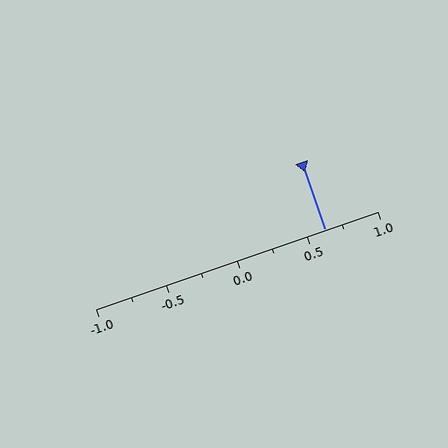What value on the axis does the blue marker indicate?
The marker indicates approximately 0.62.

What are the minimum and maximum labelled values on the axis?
The axis runs from -1.0 to 1.0.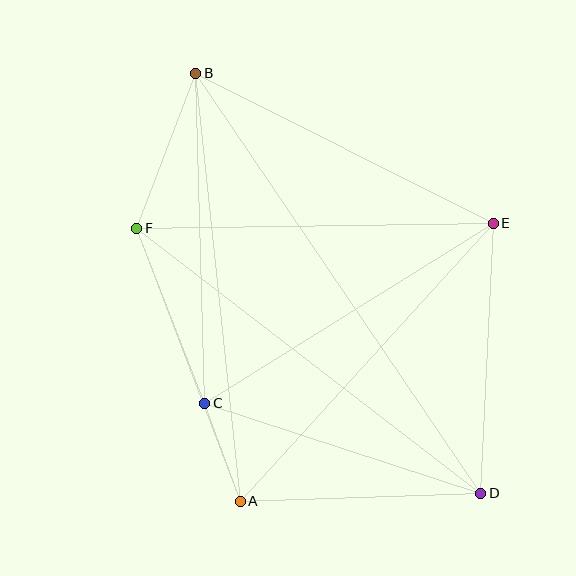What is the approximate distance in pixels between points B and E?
The distance between B and E is approximately 333 pixels.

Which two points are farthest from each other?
Points B and D are farthest from each other.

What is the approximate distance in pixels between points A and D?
The distance between A and D is approximately 241 pixels.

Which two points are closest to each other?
Points A and C are closest to each other.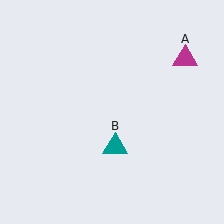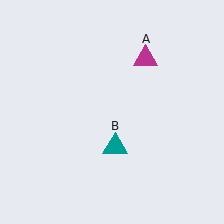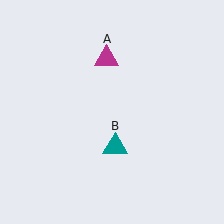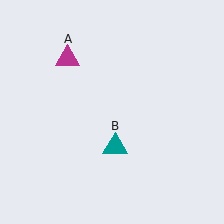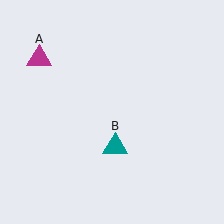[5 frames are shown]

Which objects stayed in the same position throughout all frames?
Teal triangle (object B) remained stationary.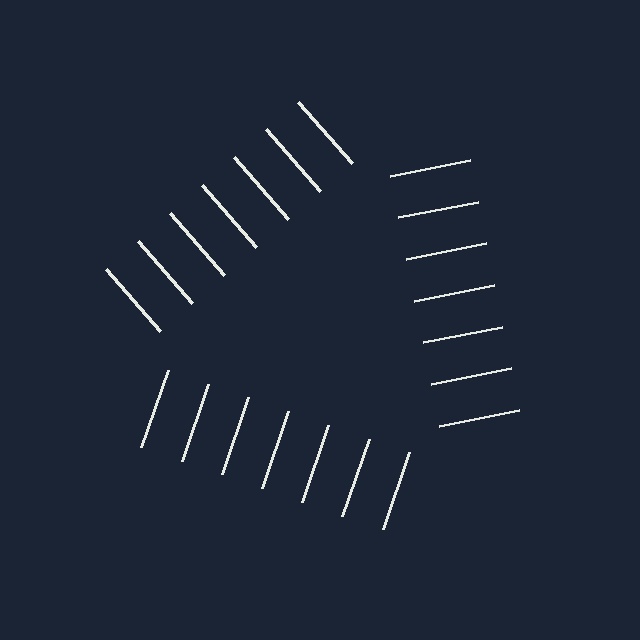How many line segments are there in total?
21 — 7 along each of the 3 edges.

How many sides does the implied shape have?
3 sides — the line-ends trace a triangle.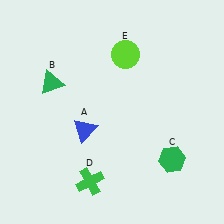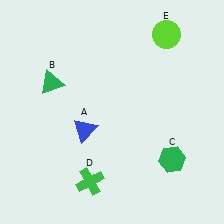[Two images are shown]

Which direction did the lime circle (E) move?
The lime circle (E) moved right.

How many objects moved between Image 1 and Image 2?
1 object moved between the two images.